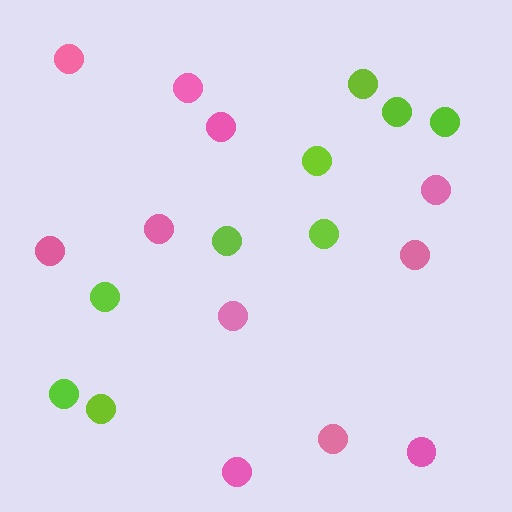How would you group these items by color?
There are 2 groups: one group of pink circles (11) and one group of lime circles (9).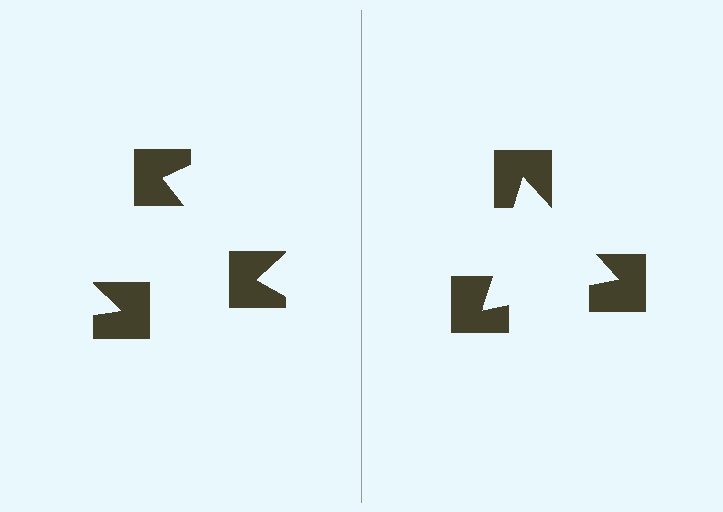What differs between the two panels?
The notched squares are positioned identically on both sides; only the wedge orientations differ. On the right they align to a triangle; on the left they are misaligned.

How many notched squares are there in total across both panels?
6 — 3 on each side.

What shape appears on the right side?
An illusory triangle.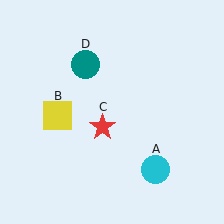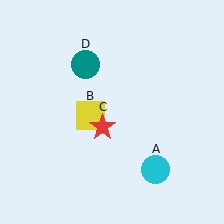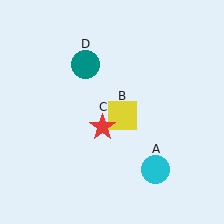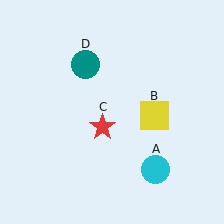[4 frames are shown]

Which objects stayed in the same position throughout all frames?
Cyan circle (object A) and red star (object C) and teal circle (object D) remained stationary.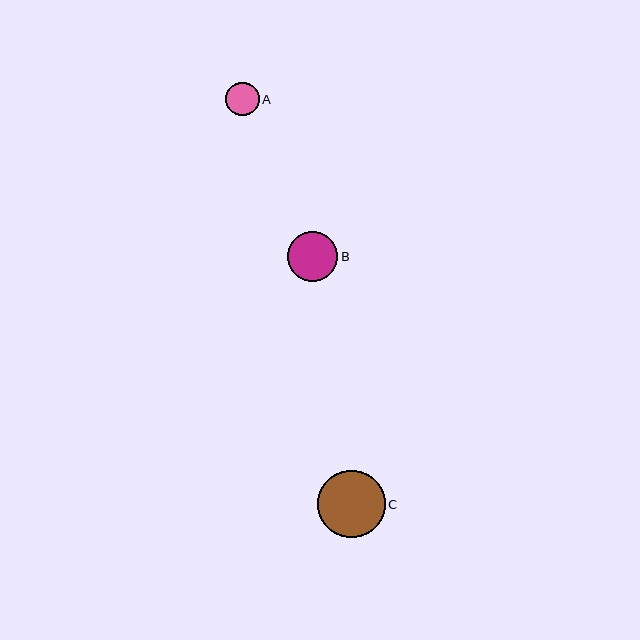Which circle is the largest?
Circle C is the largest with a size of approximately 67 pixels.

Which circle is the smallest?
Circle A is the smallest with a size of approximately 33 pixels.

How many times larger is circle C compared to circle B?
Circle C is approximately 1.3 times the size of circle B.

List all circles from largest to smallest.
From largest to smallest: C, B, A.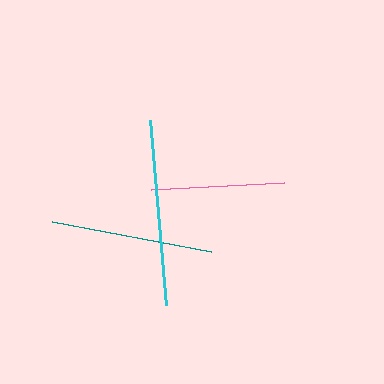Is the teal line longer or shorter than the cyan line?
The cyan line is longer than the teal line.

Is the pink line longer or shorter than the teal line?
The teal line is longer than the pink line.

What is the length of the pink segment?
The pink segment is approximately 133 pixels long.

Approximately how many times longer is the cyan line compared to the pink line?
The cyan line is approximately 1.4 times the length of the pink line.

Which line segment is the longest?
The cyan line is the longest at approximately 185 pixels.